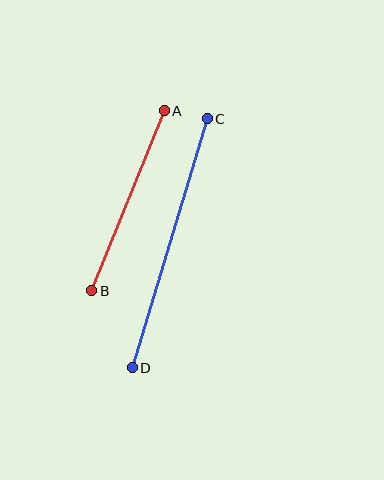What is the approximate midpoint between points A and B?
The midpoint is at approximately (128, 201) pixels.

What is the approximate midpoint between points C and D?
The midpoint is at approximately (170, 243) pixels.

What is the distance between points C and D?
The distance is approximately 260 pixels.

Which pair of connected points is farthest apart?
Points C and D are farthest apart.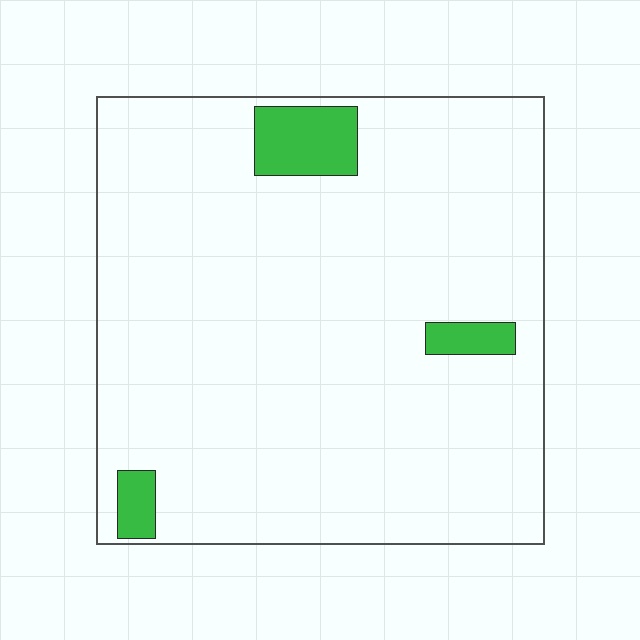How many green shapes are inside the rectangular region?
3.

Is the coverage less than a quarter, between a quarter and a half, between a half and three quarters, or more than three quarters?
Less than a quarter.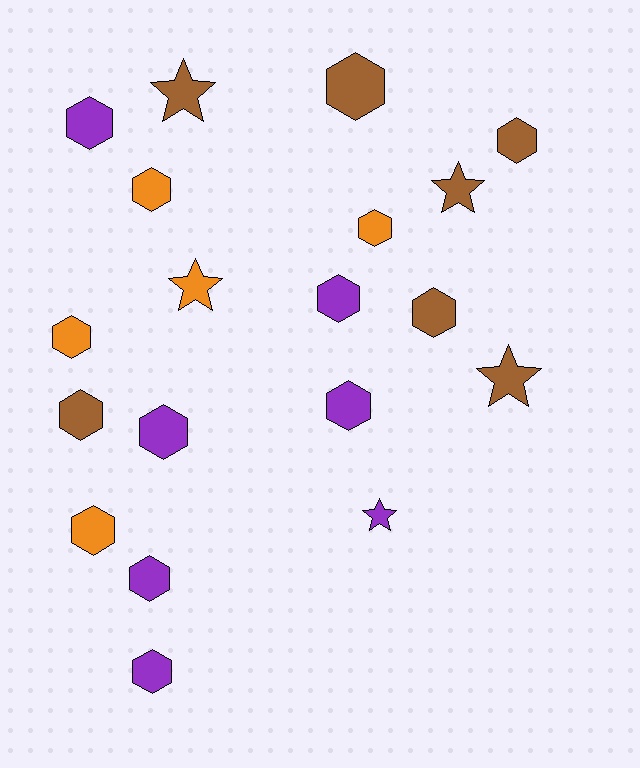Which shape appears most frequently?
Hexagon, with 14 objects.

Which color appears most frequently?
Brown, with 7 objects.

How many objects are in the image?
There are 19 objects.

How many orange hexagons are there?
There are 4 orange hexagons.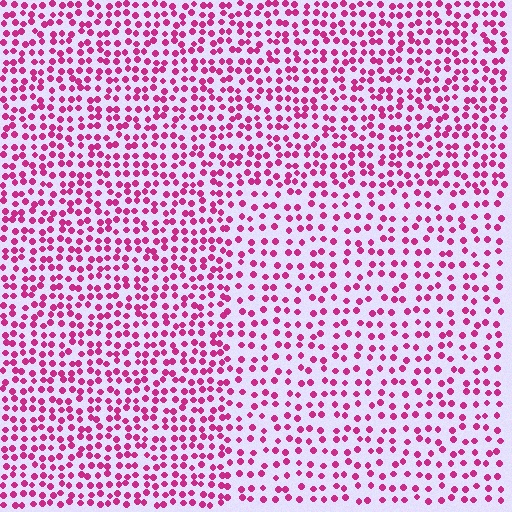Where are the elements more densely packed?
The elements are more densely packed outside the rectangle boundary.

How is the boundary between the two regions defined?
The boundary is defined by a change in element density (approximately 1.6x ratio). All elements are the same color, size, and shape.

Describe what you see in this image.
The image contains small magenta elements arranged at two different densities. A rectangle-shaped region is visible where the elements are less densely packed than the surrounding area.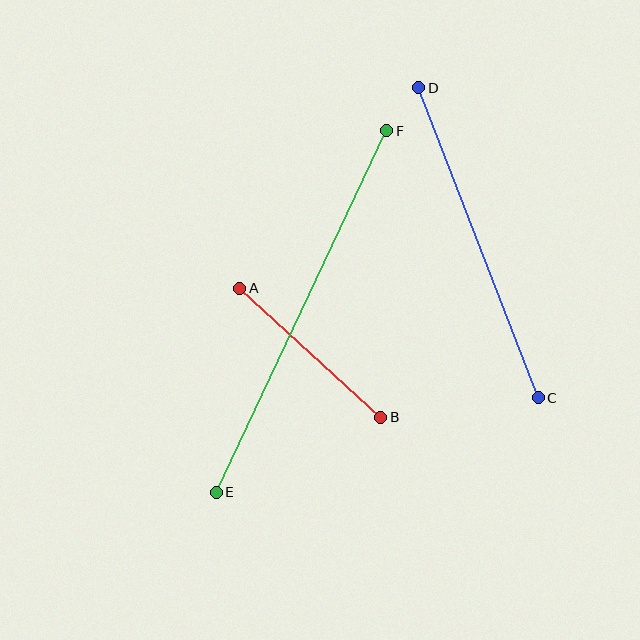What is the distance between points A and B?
The distance is approximately 191 pixels.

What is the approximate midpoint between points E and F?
The midpoint is at approximately (302, 311) pixels.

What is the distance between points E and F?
The distance is approximately 400 pixels.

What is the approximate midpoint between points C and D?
The midpoint is at approximately (479, 243) pixels.